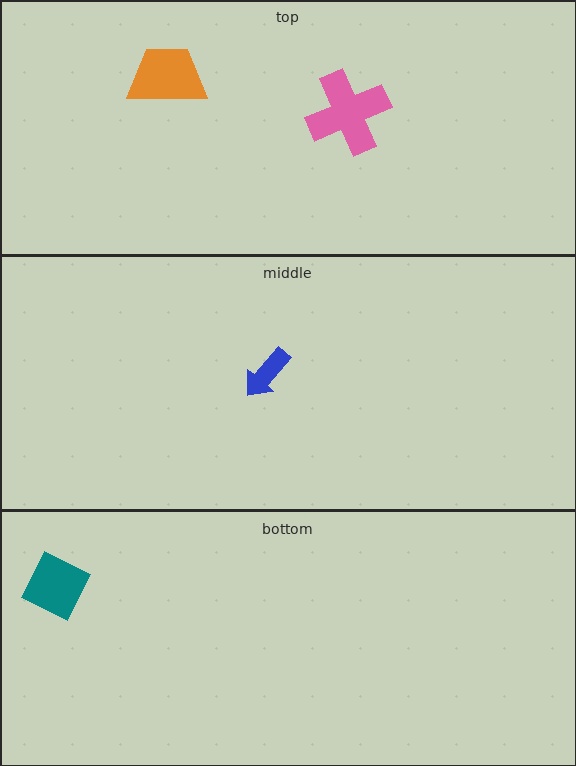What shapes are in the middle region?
The blue arrow.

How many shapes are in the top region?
2.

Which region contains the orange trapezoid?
The top region.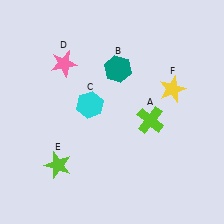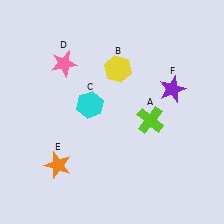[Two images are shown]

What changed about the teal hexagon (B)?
In Image 1, B is teal. In Image 2, it changed to yellow.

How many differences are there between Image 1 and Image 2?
There are 3 differences between the two images.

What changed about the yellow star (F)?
In Image 1, F is yellow. In Image 2, it changed to purple.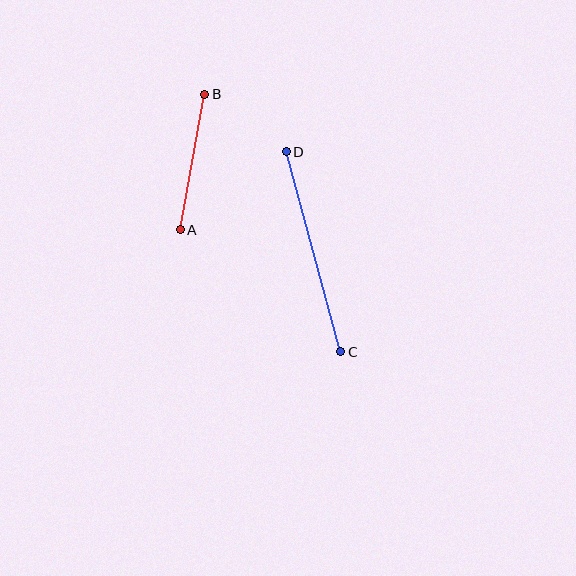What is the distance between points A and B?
The distance is approximately 138 pixels.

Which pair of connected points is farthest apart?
Points C and D are farthest apart.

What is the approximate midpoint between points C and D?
The midpoint is at approximately (313, 252) pixels.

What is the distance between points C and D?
The distance is approximately 207 pixels.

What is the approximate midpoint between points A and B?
The midpoint is at approximately (192, 162) pixels.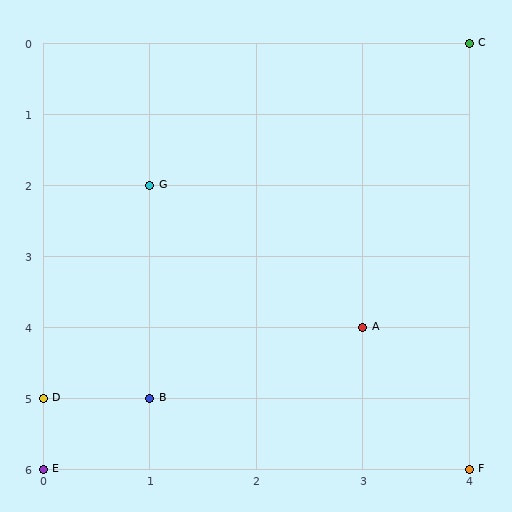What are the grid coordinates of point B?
Point B is at grid coordinates (1, 5).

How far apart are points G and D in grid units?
Points G and D are 1 column and 3 rows apart (about 3.2 grid units diagonally).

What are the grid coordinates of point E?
Point E is at grid coordinates (0, 6).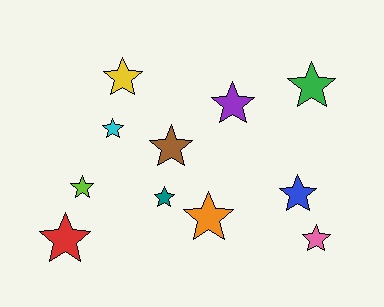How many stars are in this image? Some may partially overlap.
There are 11 stars.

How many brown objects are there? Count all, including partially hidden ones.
There is 1 brown object.